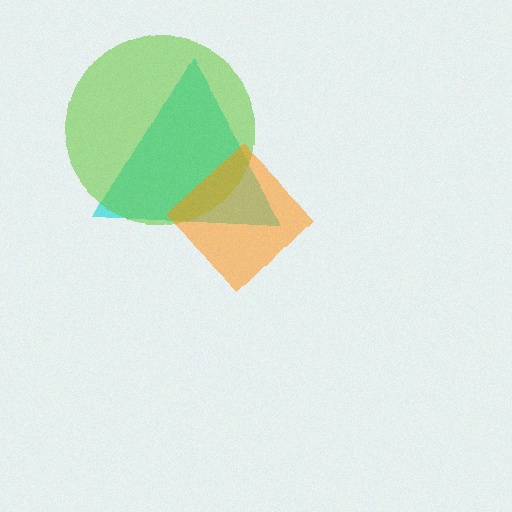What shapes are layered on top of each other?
The layered shapes are: a cyan triangle, a lime circle, an orange diamond.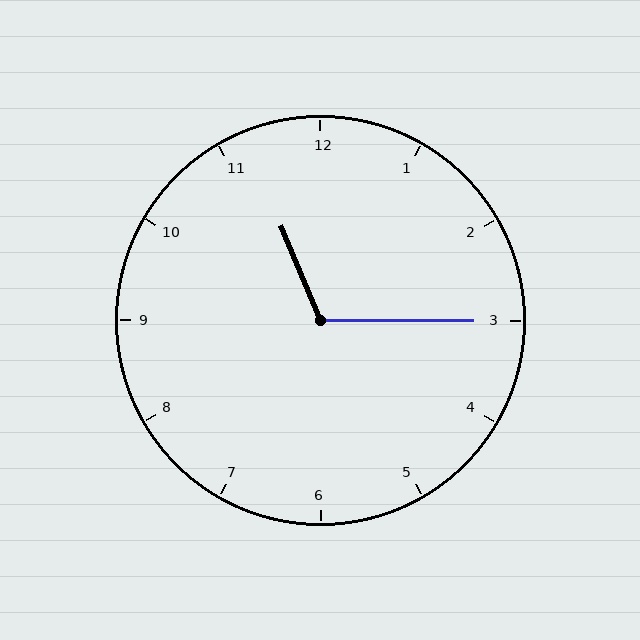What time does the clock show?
11:15.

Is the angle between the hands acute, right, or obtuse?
It is obtuse.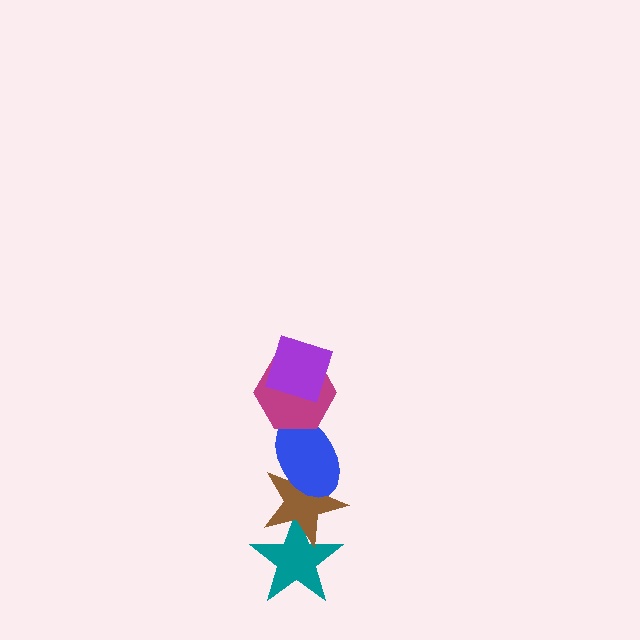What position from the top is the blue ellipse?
The blue ellipse is 3rd from the top.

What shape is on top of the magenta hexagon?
The purple diamond is on top of the magenta hexagon.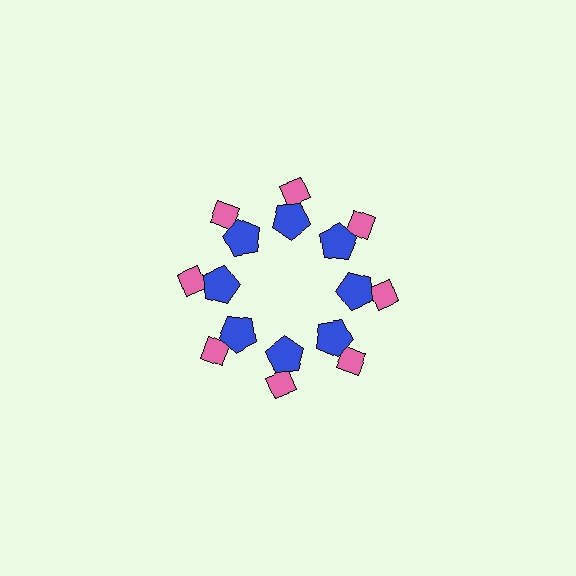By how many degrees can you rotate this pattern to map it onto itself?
The pattern maps onto itself every 45 degrees of rotation.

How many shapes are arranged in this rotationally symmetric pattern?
There are 16 shapes, arranged in 8 groups of 2.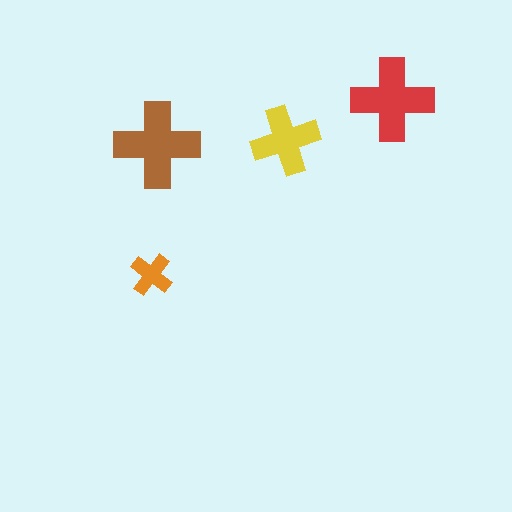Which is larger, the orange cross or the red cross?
The red one.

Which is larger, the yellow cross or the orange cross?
The yellow one.